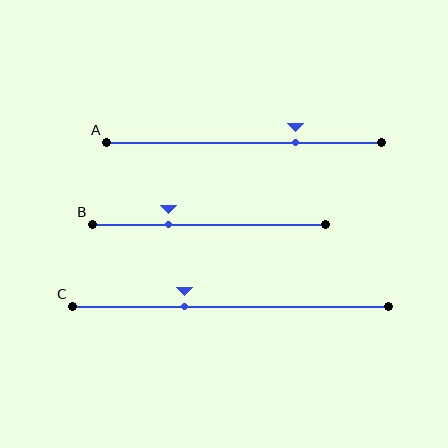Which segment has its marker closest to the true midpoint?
Segment C has its marker closest to the true midpoint.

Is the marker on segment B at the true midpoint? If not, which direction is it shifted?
No, the marker on segment B is shifted to the left by about 17% of the segment length.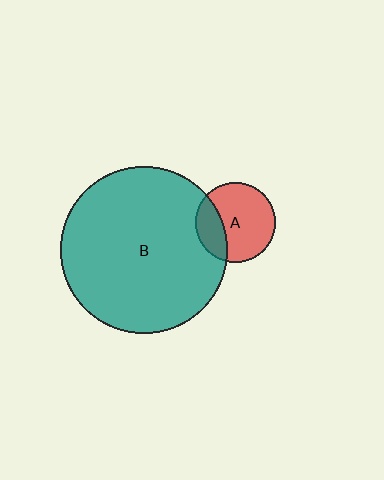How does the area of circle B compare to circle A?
Approximately 4.3 times.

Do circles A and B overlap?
Yes.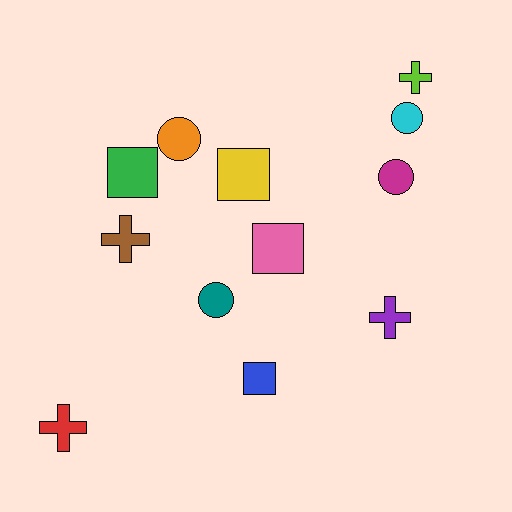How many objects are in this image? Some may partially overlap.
There are 12 objects.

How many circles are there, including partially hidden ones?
There are 4 circles.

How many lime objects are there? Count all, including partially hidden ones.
There is 1 lime object.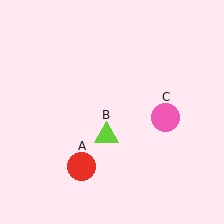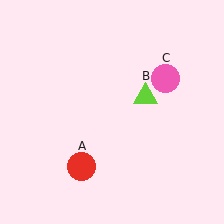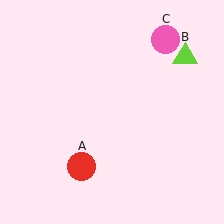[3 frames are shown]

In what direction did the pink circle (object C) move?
The pink circle (object C) moved up.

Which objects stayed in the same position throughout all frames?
Red circle (object A) remained stationary.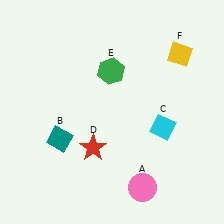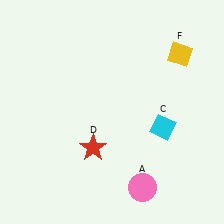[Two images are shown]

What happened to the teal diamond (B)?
The teal diamond (B) was removed in Image 2. It was in the bottom-left area of Image 1.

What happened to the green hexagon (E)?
The green hexagon (E) was removed in Image 2. It was in the top-left area of Image 1.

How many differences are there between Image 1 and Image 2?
There are 2 differences between the two images.